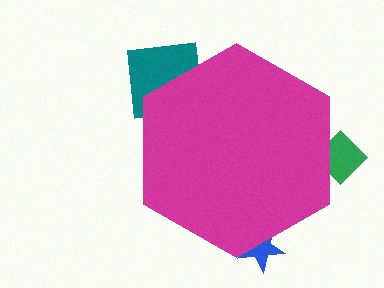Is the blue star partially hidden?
Yes, the blue star is partially hidden behind the magenta hexagon.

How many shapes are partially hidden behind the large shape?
3 shapes are partially hidden.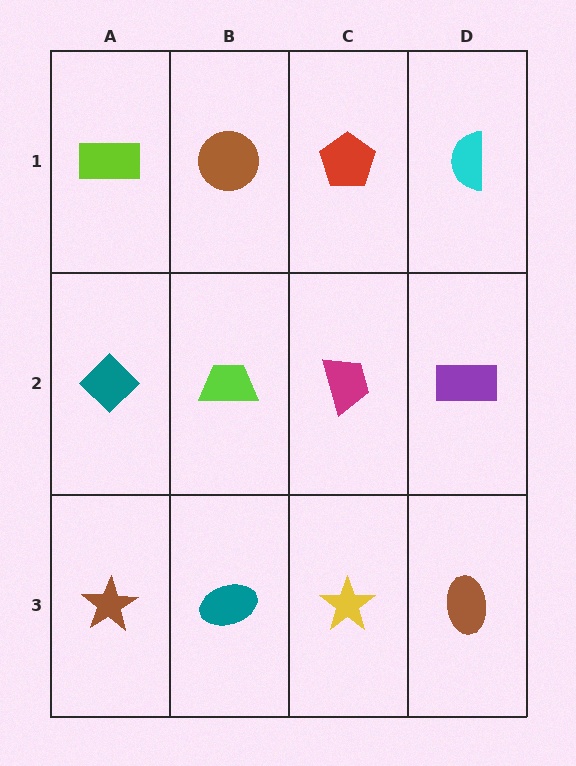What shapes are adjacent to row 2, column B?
A brown circle (row 1, column B), a teal ellipse (row 3, column B), a teal diamond (row 2, column A), a magenta trapezoid (row 2, column C).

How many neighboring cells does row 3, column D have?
2.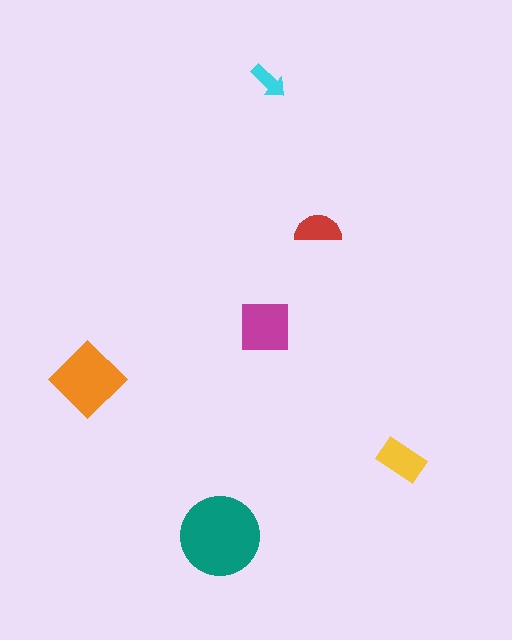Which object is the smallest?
The cyan arrow.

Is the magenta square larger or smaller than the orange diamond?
Smaller.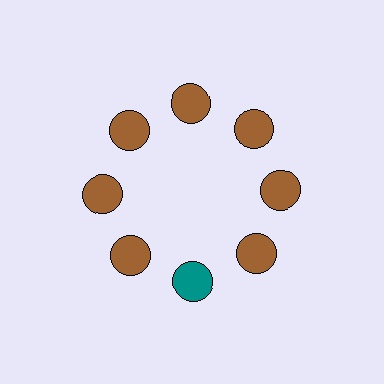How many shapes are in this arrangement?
There are 8 shapes arranged in a ring pattern.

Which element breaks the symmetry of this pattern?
The teal circle at roughly the 6 o'clock position breaks the symmetry. All other shapes are brown circles.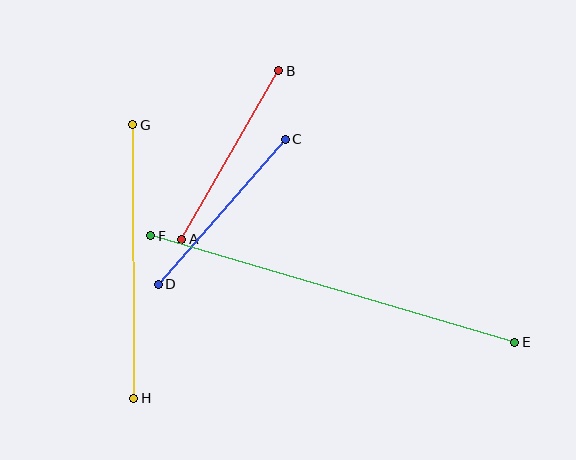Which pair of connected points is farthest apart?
Points E and F are farthest apart.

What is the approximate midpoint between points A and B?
The midpoint is at approximately (230, 155) pixels.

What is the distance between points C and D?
The distance is approximately 192 pixels.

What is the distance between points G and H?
The distance is approximately 274 pixels.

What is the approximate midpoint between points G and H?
The midpoint is at approximately (133, 262) pixels.